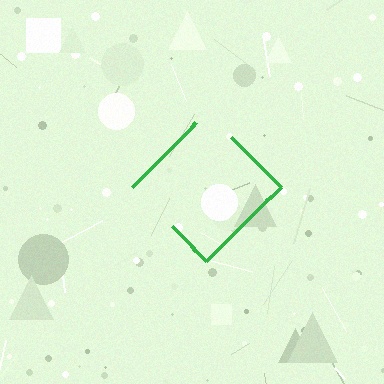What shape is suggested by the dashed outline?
The dashed outline suggests a diamond.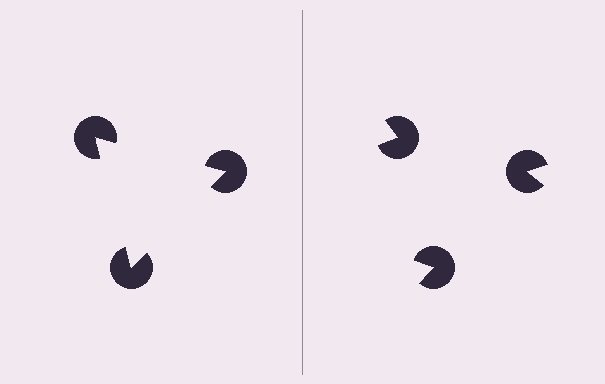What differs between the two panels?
The pac-man discs are positioned identically on both sides; only the wedge orientations differ. On the left they align to a triangle; on the right they are misaligned.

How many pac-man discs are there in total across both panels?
6 — 3 on each side.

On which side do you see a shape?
An illusory triangle appears on the left side. On the right side the wedge cuts are rotated, so no coherent shape forms.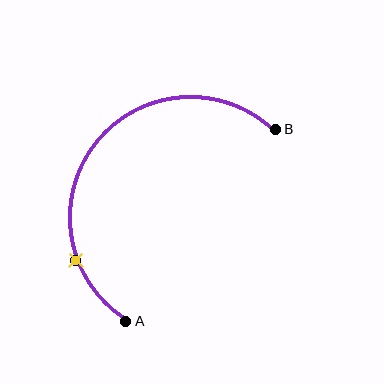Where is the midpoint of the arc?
The arc midpoint is the point on the curve farthest from the straight line joining A and B. It sits above and to the left of that line.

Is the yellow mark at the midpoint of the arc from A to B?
No. The yellow mark lies on the arc but is closer to endpoint A. The arc midpoint would be at the point on the curve equidistant along the arc from both A and B.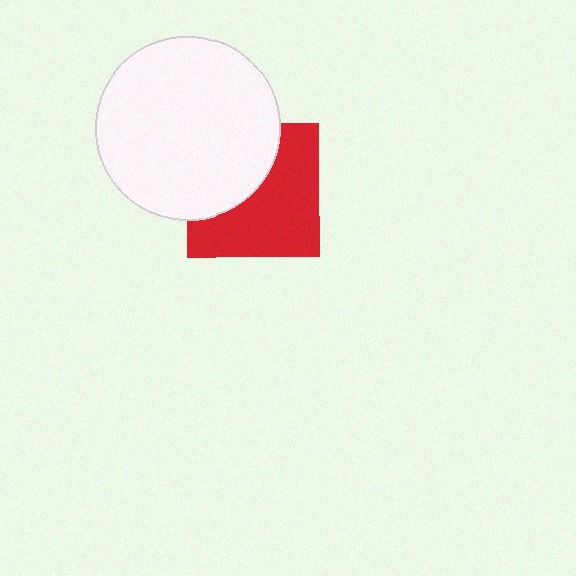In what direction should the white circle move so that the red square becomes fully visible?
The white circle should move toward the upper-left. That is the shortest direction to clear the overlap and leave the red square fully visible.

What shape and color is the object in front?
The object in front is a white circle.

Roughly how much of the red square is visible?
About half of it is visible (roughly 59%).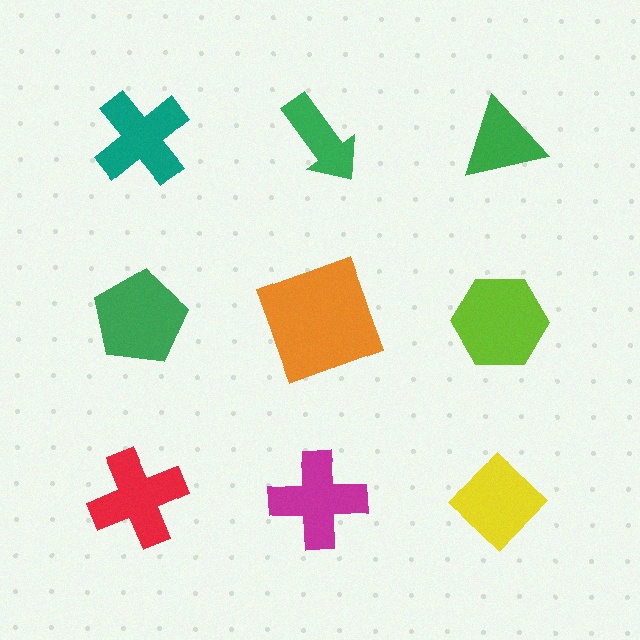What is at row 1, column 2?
A green arrow.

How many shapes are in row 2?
3 shapes.